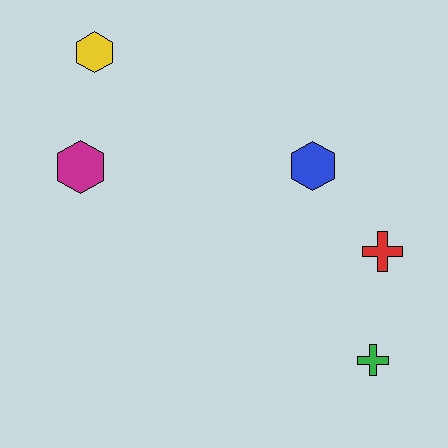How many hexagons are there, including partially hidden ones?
There are 3 hexagons.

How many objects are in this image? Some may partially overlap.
There are 5 objects.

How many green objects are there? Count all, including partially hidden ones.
There is 1 green object.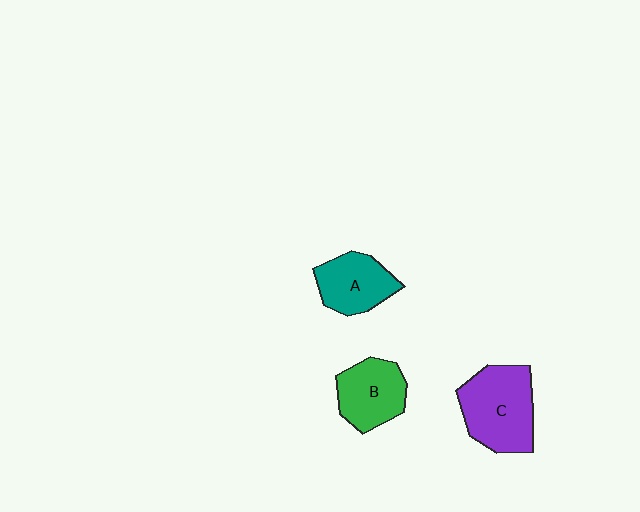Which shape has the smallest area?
Shape A (teal).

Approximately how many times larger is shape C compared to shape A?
Approximately 1.4 times.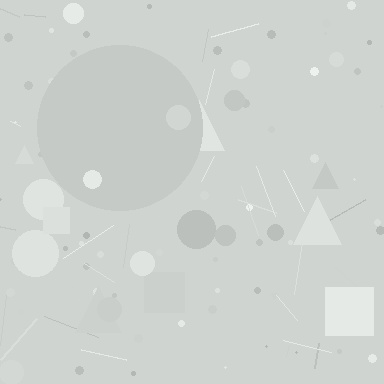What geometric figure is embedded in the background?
A circle is embedded in the background.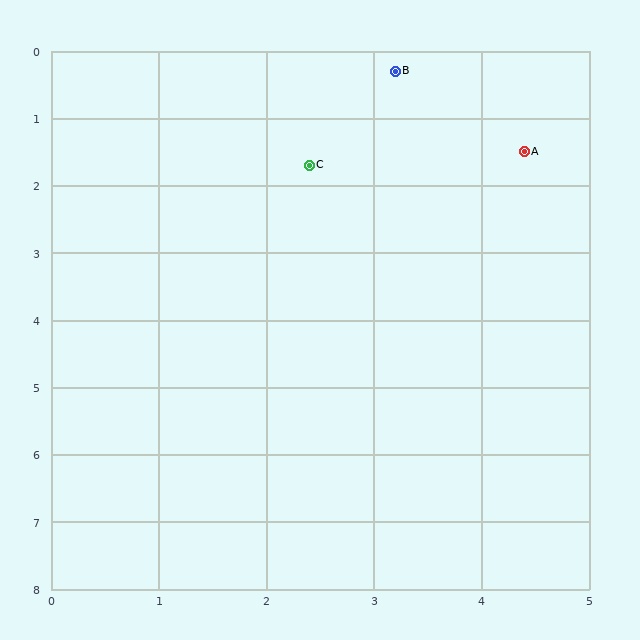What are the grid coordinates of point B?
Point B is at approximately (3.2, 0.3).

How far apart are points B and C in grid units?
Points B and C are about 1.6 grid units apart.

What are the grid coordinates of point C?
Point C is at approximately (2.4, 1.7).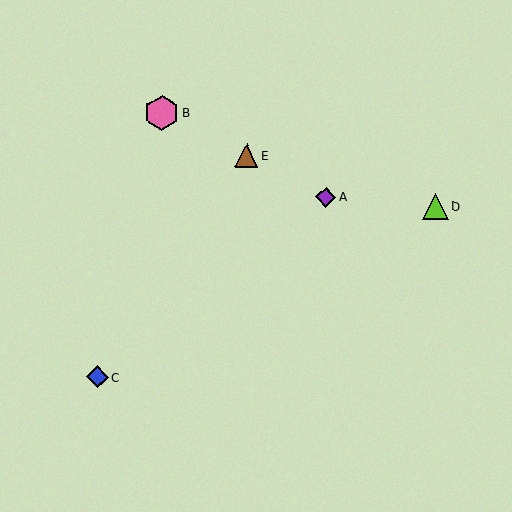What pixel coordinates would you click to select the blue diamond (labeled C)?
Click at (98, 377) to select the blue diamond C.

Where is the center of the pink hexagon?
The center of the pink hexagon is at (162, 113).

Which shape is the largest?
The pink hexagon (labeled B) is the largest.